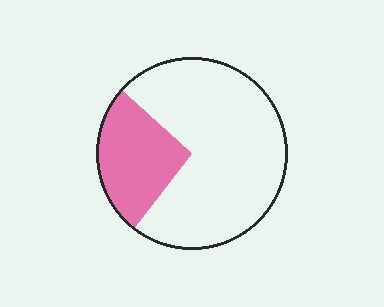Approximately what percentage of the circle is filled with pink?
Approximately 25%.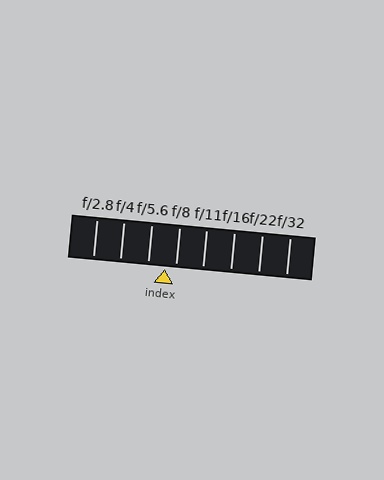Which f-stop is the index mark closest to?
The index mark is closest to f/8.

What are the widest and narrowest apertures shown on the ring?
The widest aperture shown is f/2.8 and the narrowest is f/32.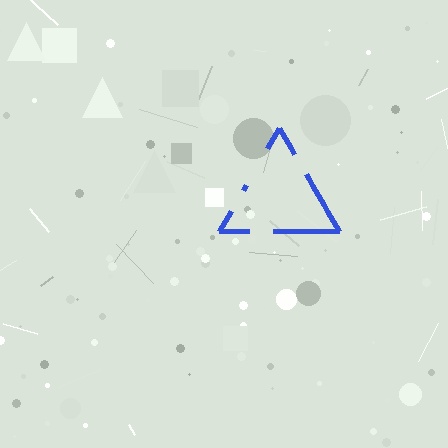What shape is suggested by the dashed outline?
The dashed outline suggests a triangle.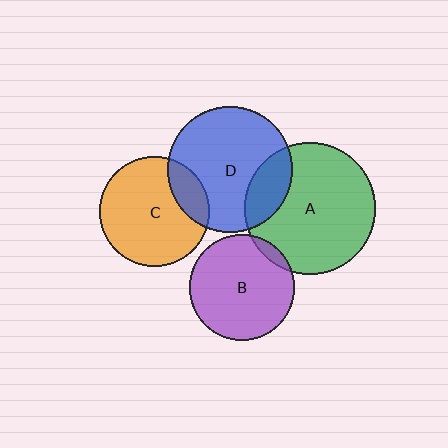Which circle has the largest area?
Circle A (green).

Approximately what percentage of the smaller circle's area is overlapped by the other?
Approximately 5%.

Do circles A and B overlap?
Yes.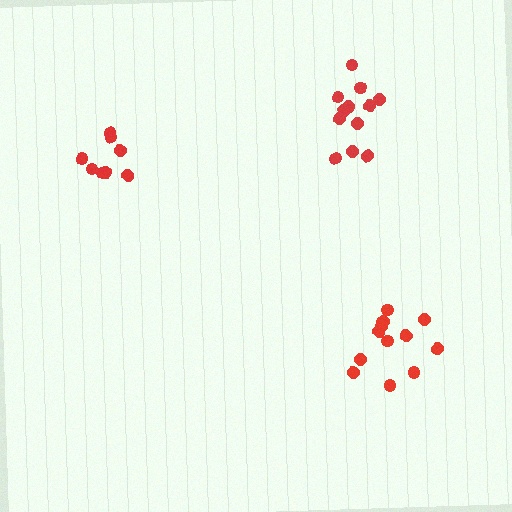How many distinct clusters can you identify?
There are 3 distinct clusters.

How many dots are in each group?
Group 1: 12 dots, Group 2: 8 dots, Group 3: 13 dots (33 total).